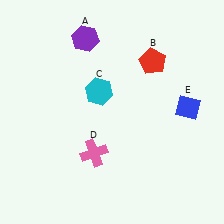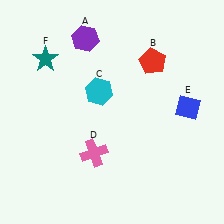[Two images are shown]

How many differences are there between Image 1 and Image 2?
There is 1 difference between the two images.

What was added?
A teal star (F) was added in Image 2.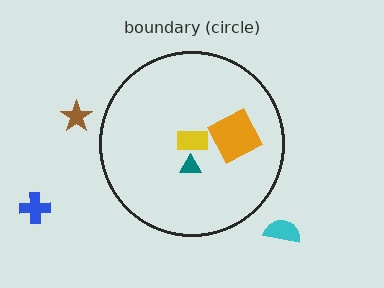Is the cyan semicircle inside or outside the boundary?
Outside.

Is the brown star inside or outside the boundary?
Outside.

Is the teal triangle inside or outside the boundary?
Inside.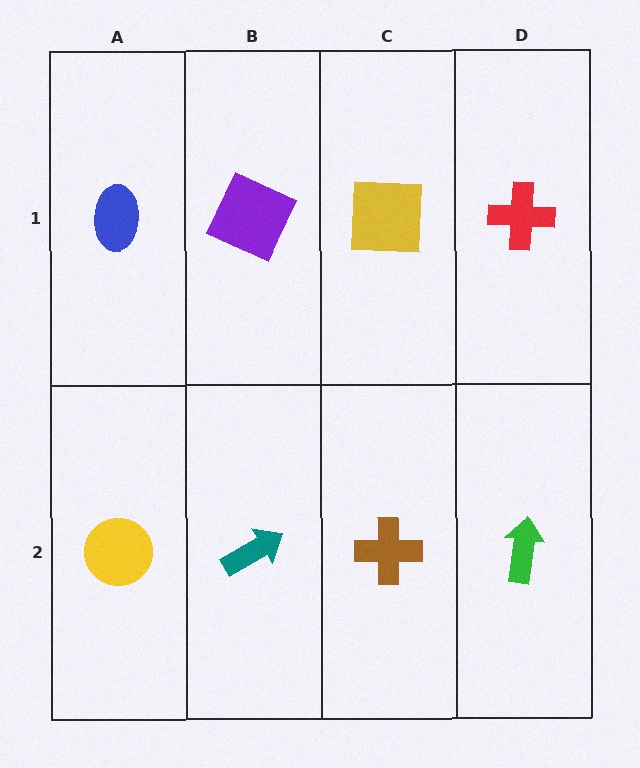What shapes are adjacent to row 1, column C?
A brown cross (row 2, column C), a purple square (row 1, column B), a red cross (row 1, column D).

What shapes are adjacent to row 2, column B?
A purple square (row 1, column B), a yellow circle (row 2, column A), a brown cross (row 2, column C).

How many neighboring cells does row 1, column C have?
3.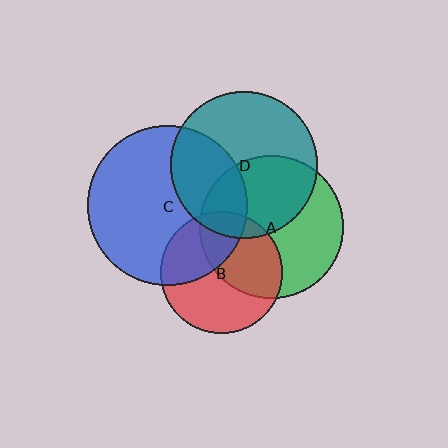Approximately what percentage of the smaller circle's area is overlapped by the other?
Approximately 20%.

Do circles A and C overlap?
Yes.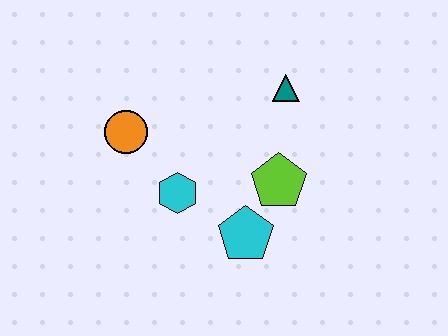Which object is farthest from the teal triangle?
The orange circle is farthest from the teal triangle.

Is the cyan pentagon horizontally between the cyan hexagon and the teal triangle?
Yes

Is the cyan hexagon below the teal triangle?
Yes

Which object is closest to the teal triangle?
The lime pentagon is closest to the teal triangle.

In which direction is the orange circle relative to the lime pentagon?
The orange circle is to the left of the lime pentagon.